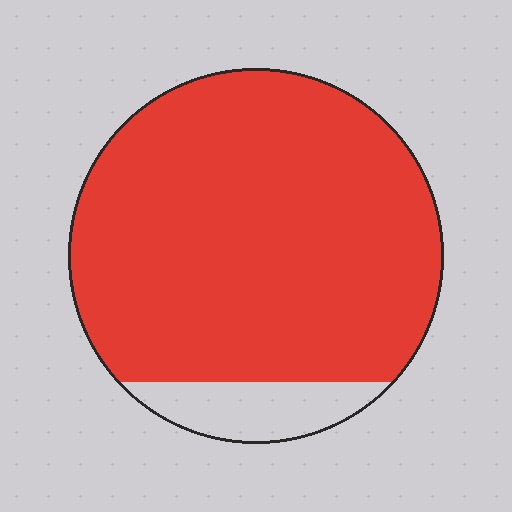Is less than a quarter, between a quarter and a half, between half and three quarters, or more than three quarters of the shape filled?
More than three quarters.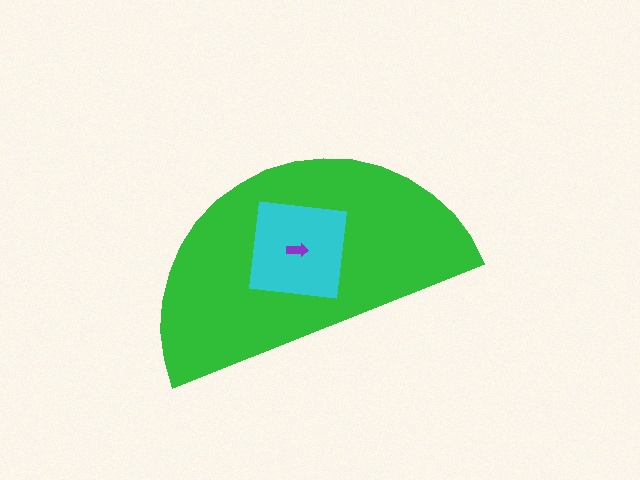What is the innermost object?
The purple arrow.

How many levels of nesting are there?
3.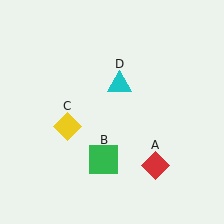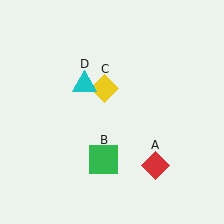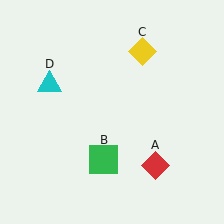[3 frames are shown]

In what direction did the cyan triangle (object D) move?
The cyan triangle (object D) moved left.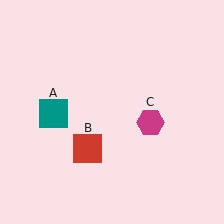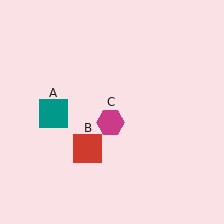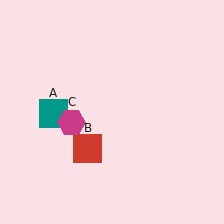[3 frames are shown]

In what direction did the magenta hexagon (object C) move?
The magenta hexagon (object C) moved left.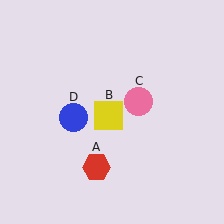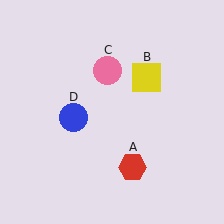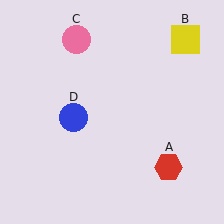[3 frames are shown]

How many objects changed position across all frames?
3 objects changed position: red hexagon (object A), yellow square (object B), pink circle (object C).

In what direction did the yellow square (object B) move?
The yellow square (object B) moved up and to the right.